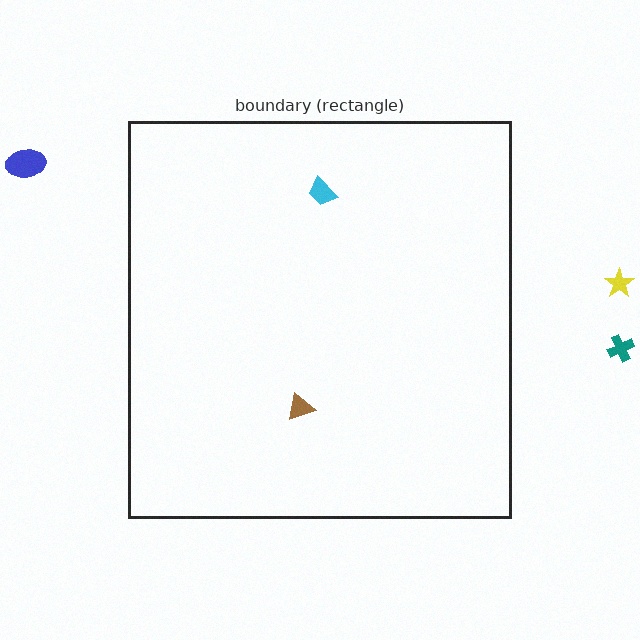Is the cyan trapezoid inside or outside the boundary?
Inside.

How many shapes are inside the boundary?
2 inside, 3 outside.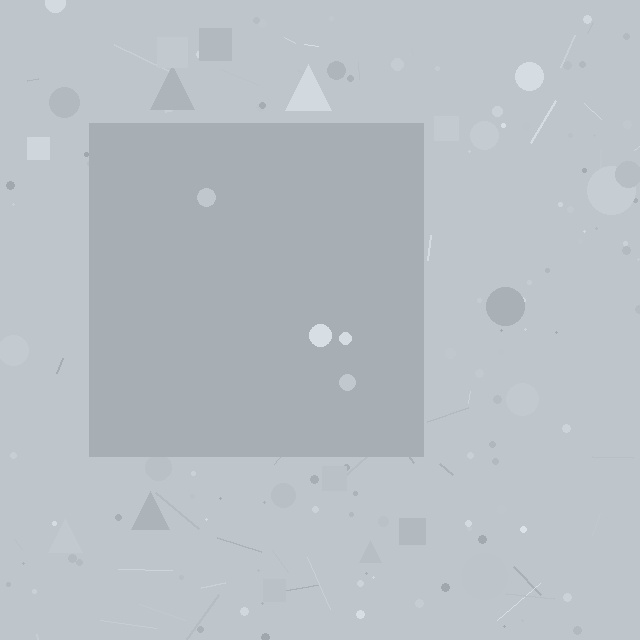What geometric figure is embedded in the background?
A square is embedded in the background.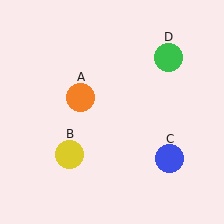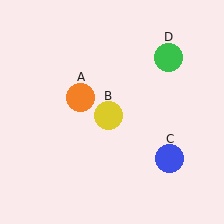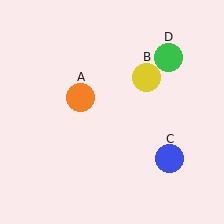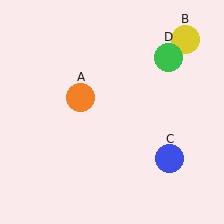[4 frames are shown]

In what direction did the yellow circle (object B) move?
The yellow circle (object B) moved up and to the right.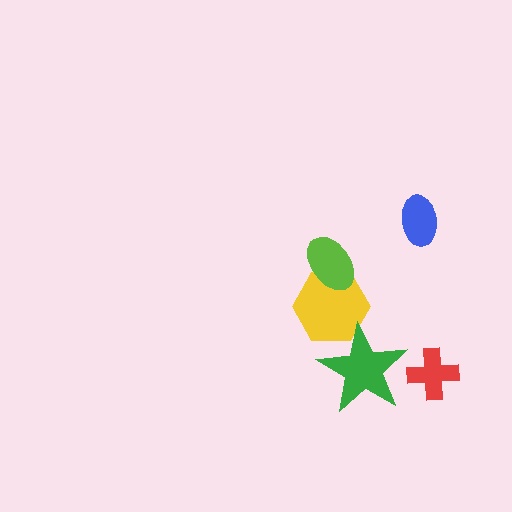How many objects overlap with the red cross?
0 objects overlap with the red cross.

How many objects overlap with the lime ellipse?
1 object overlaps with the lime ellipse.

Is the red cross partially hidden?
No, no other shape covers it.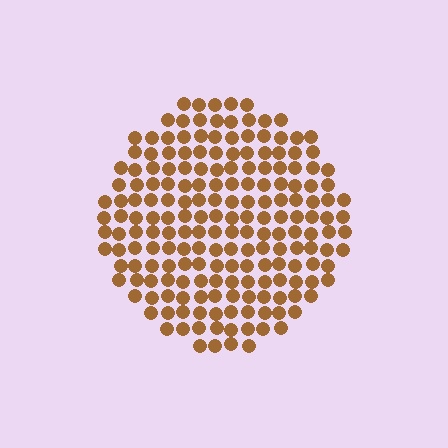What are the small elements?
The small elements are circles.